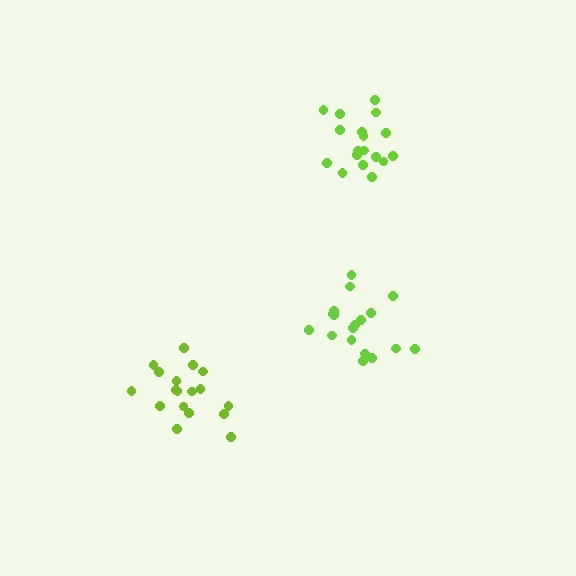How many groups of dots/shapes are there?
There are 3 groups.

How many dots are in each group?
Group 1: 18 dots, Group 2: 18 dots, Group 3: 18 dots (54 total).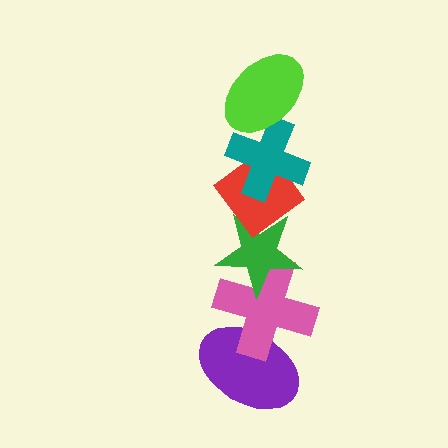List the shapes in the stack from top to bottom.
From top to bottom: the lime ellipse, the teal cross, the red diamond, the green star, the pink cross, the purple ellipse.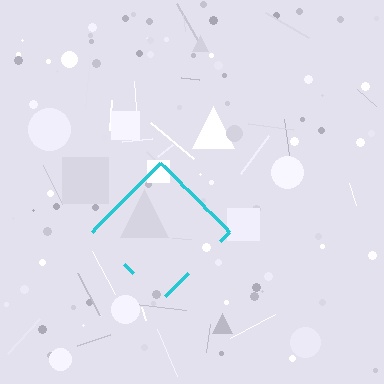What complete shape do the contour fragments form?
The contour fragments form a diamond.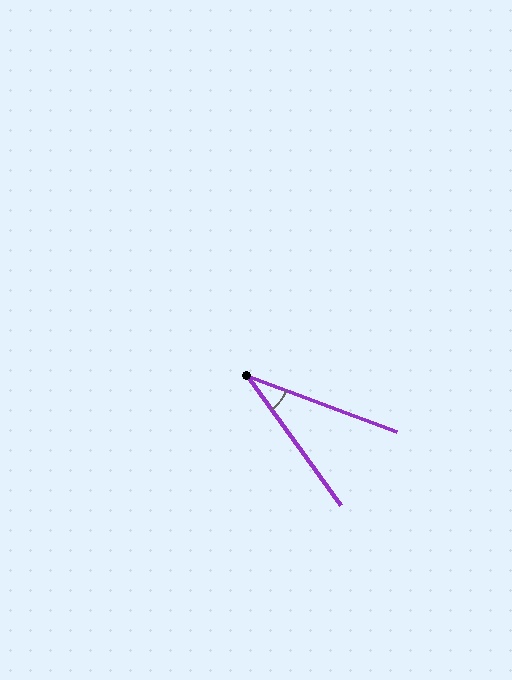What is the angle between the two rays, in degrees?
Approximately 34 degrees.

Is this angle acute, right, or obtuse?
It is acute.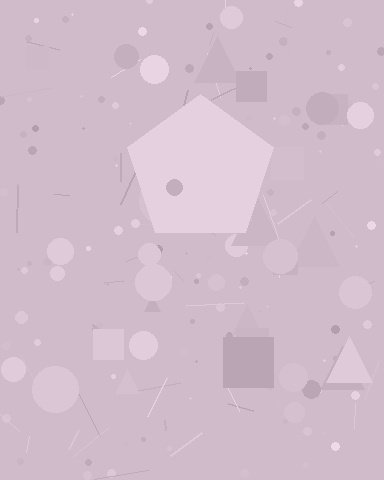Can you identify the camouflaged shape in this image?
The camouflaged shape is a pentagon.